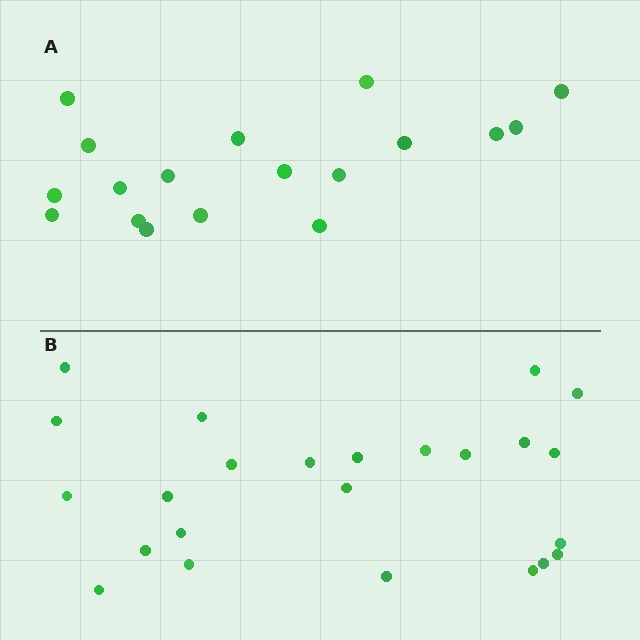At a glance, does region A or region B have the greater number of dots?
Region B (the bottom region) has more dots.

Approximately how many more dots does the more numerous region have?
Region B has about 6 more dots than region A.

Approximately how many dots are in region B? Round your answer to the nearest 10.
About 20 dots. (The exact count is 24, which rounds to 20.)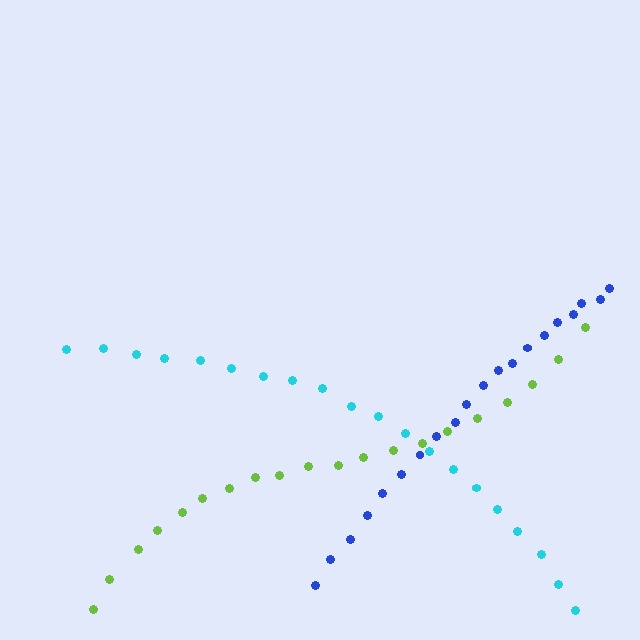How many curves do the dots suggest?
There are 3 distinct paths.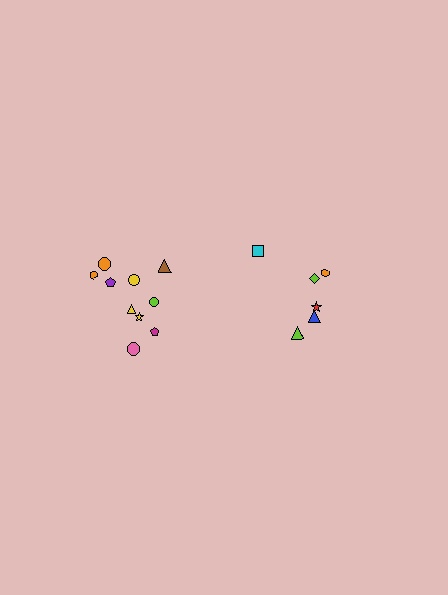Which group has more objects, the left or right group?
The left group.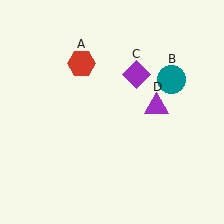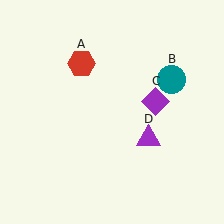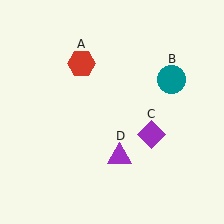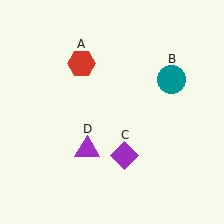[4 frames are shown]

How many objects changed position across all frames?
2 objects changed position: purple diamond (object C), purple triangle (object D).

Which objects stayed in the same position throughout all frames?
Red hexagon (object A) and teal circle (object B) remained stationary.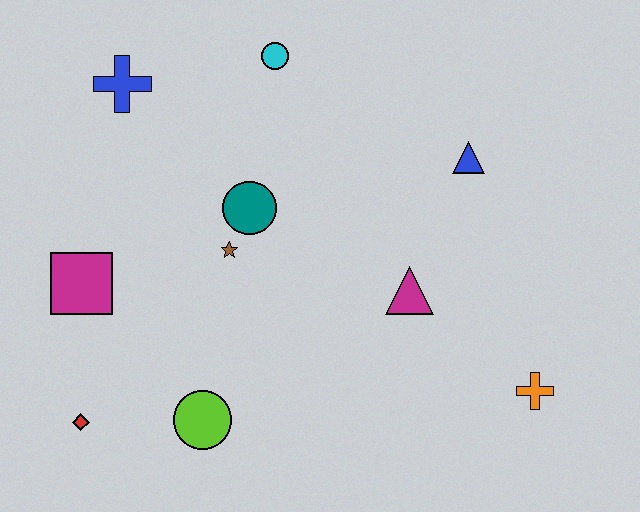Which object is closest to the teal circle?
The brown star is closest to the teal circle.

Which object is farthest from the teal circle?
The orange cross is farthest from the teal circle.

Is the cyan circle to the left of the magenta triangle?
Yes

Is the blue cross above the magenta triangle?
Yes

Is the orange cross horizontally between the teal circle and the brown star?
No